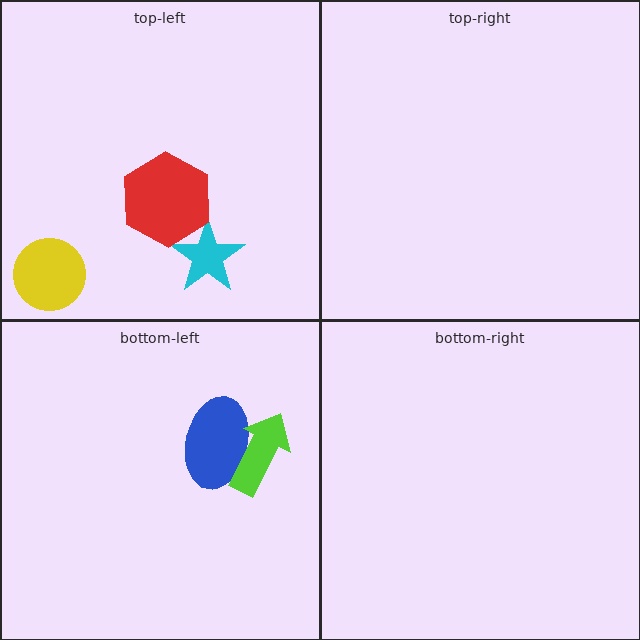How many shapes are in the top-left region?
3.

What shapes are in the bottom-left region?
The blue ellipse, the lime arrow.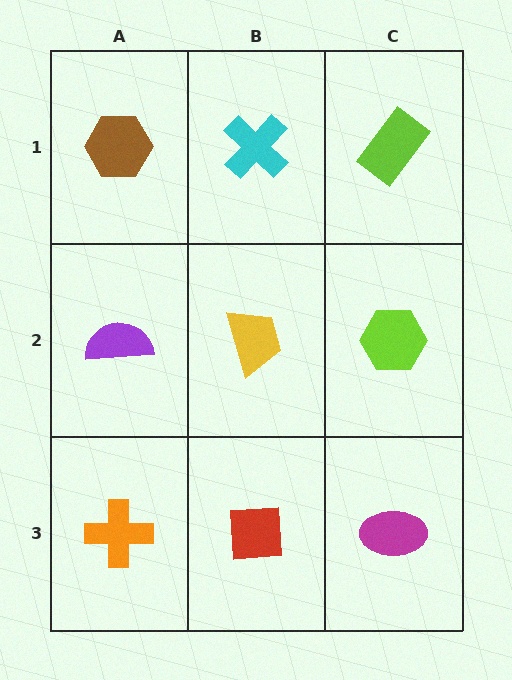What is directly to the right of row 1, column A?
A cyan cross.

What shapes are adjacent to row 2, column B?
A cyan cross (row 1, column B), a red square (row 3, column B), a purple semicircle (row 2, column A), a lime hexagon (row 2, column C).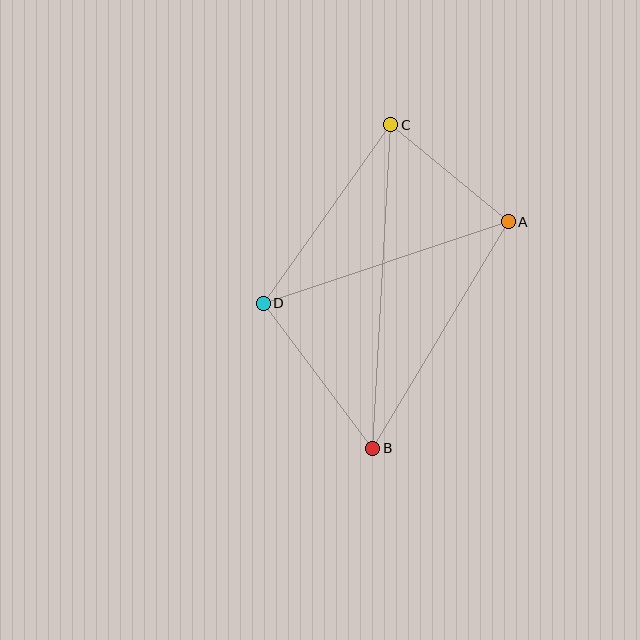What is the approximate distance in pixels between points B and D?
The distance between B and D is approximately 181 pixels.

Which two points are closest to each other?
Points A and C are closest to each other.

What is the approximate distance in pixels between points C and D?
The distance between C and D is approximately 219 pixels.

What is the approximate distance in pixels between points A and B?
The distance between A and B is approximately 264 pixels.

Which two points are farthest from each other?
Points B and C are farthest from each other.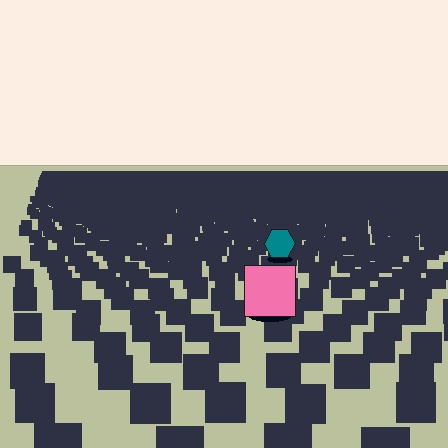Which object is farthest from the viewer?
The teal hexagon is farthest from the viewer. It appears smaller and the ground texture around it is denser.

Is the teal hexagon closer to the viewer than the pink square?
No. The pink square is closer — you can tell from the texture gradient: the ground texture is coarser near it.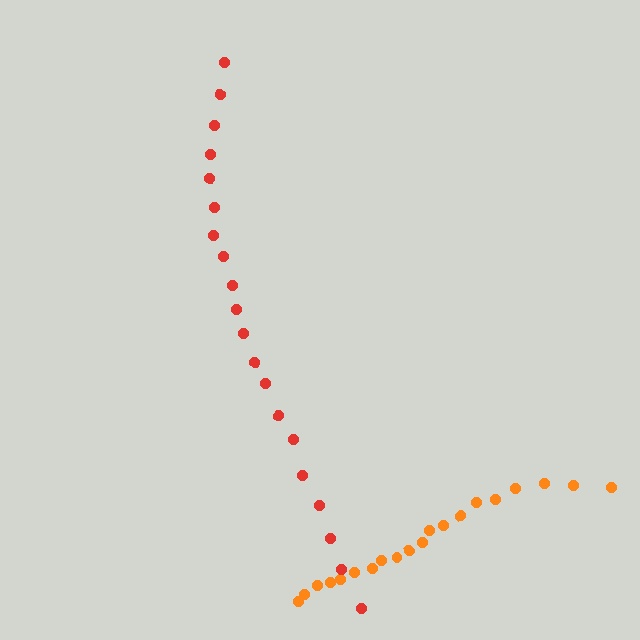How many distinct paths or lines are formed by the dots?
There are 2 distinct paths.